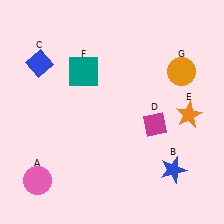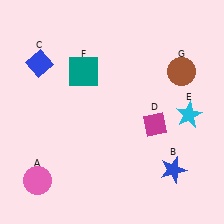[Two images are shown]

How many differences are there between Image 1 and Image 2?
There are 2 differences between the two images.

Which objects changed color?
E changed from orange to cyan. G changed from orange to brown.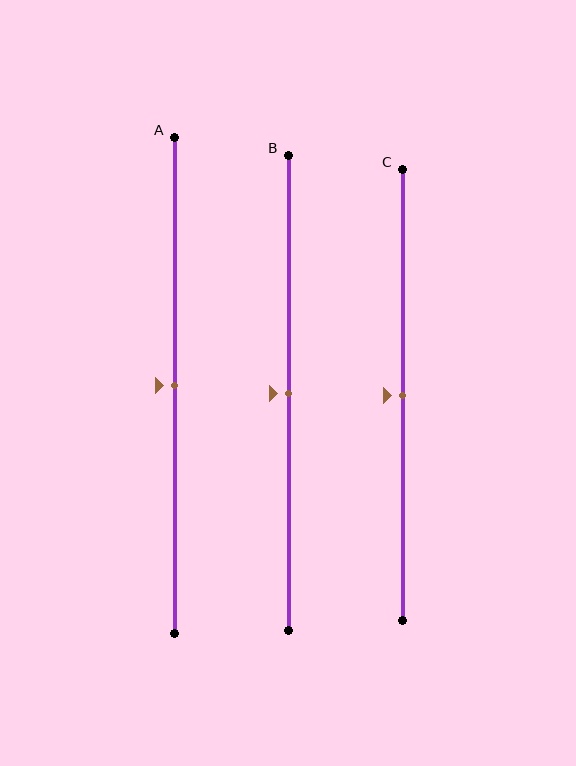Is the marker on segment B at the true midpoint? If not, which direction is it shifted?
Yes, the marker on segment B is at the true midpoint.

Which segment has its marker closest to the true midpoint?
Segment A has its marker closest to the true midpoint.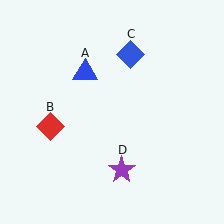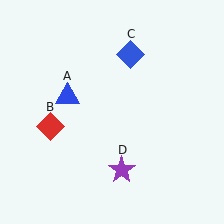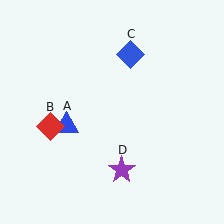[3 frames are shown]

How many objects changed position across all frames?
1 object changed position: blue triangle (object A).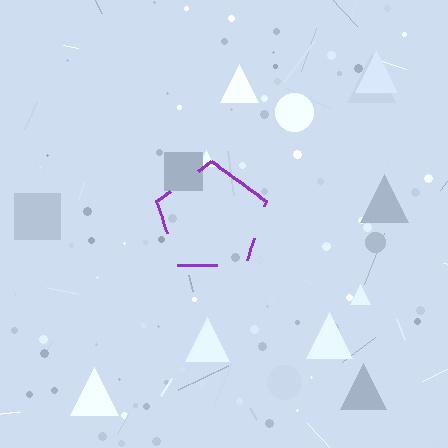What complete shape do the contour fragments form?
The contour fragments form a pentagon.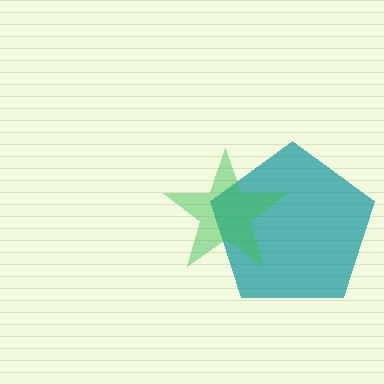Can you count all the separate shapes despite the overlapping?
Yes, there are 2 separate shapes.